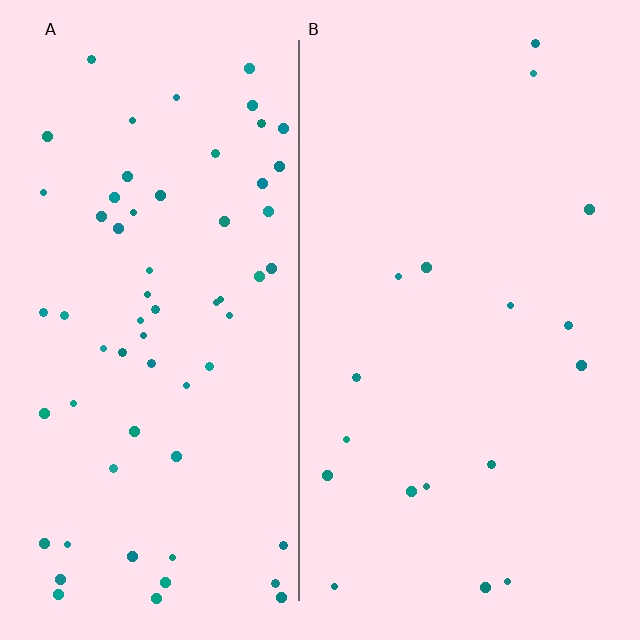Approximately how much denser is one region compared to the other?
Approximately 3.6× — region A over region B.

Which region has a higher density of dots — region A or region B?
A (the left).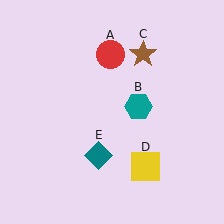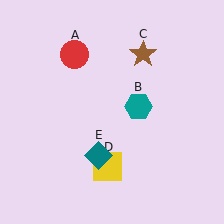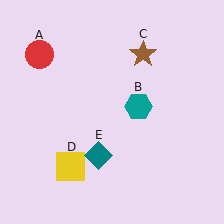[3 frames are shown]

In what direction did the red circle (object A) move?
The red circle (object A) moved left.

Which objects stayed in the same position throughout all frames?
Teal hexagon (object B) and brown star (object C) and teal diamond (object E) remained stationary.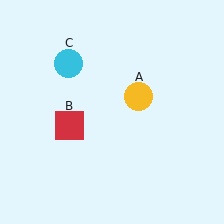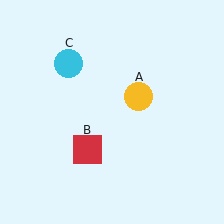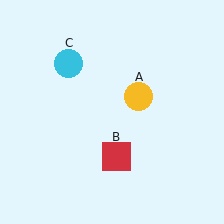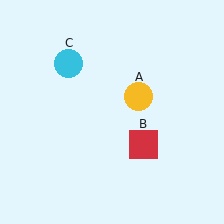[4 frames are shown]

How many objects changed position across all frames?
1 object changed position: red square (object B).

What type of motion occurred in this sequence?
The red square (object B) rotated counterclockwise around the center of the scene.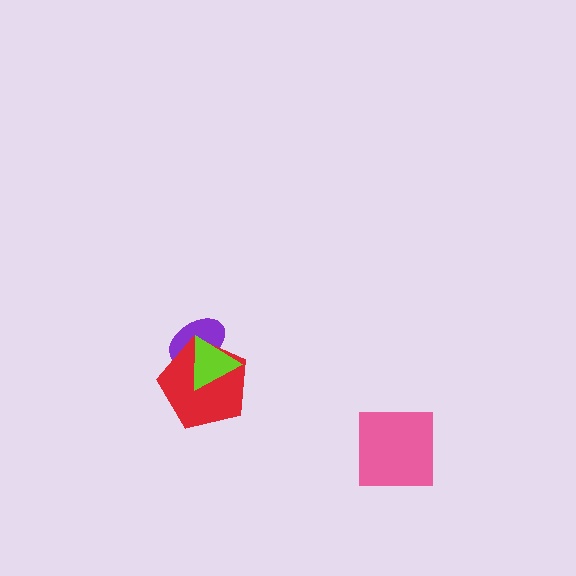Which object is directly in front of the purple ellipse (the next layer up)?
The red pentagon is directly in front of the purple ellipse.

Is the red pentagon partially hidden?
Yes, it is partially covered by another shape.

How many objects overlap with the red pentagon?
2 objects overlap with the red pentagon.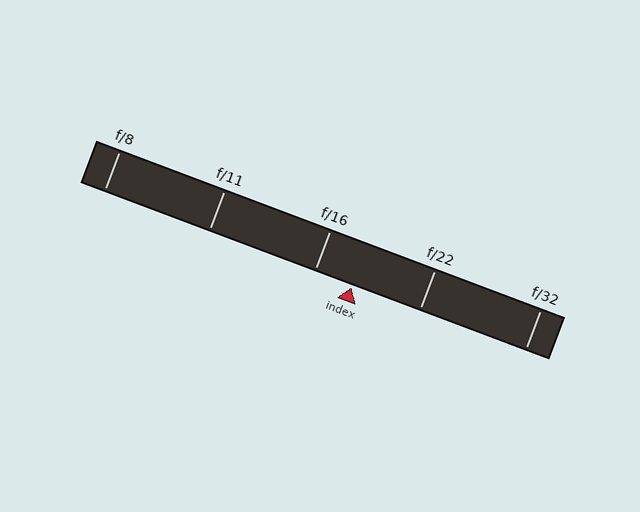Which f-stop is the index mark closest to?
The index mark is closest to f/16.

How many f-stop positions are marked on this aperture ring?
There are 5 f-stop positions marked.